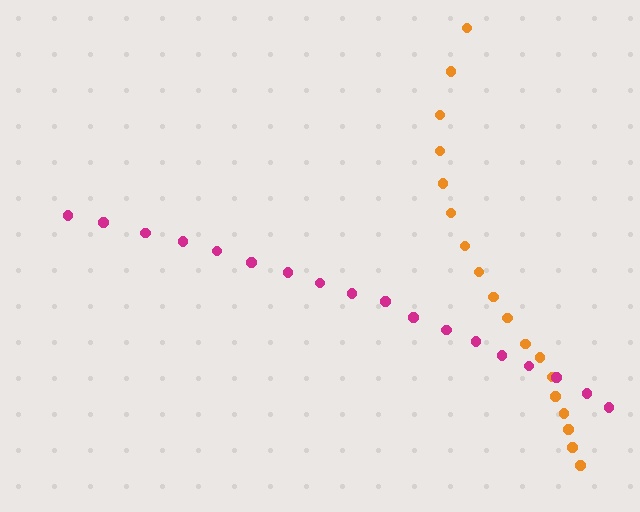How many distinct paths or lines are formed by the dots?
There are 2 distinct paths.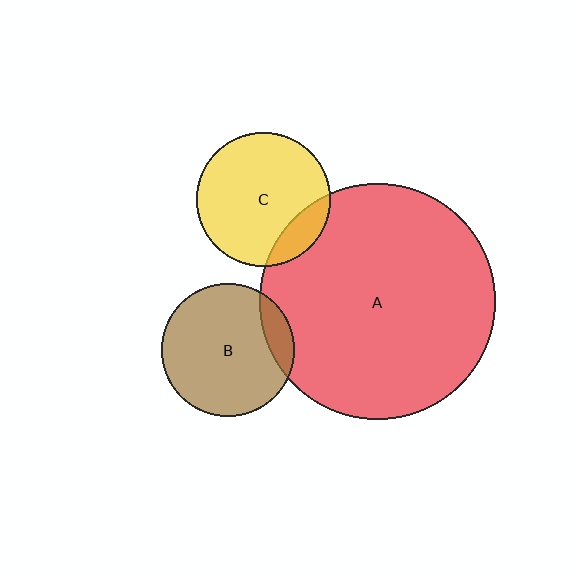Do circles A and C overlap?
Yes.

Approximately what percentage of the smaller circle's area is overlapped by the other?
Approximately 15%.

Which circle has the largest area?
Circle A (red).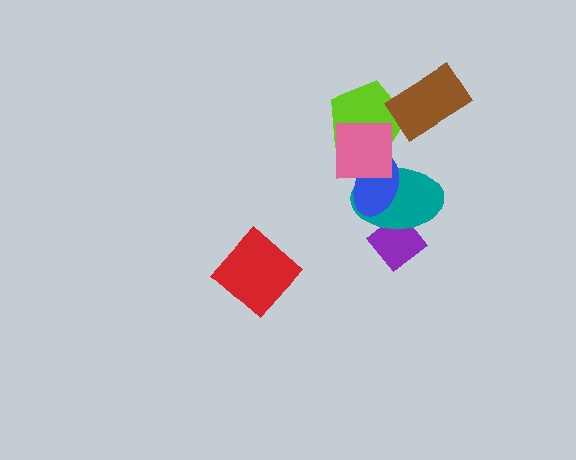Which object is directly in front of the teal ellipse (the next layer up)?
The blue ellipse is directly in front of the teal ellipse.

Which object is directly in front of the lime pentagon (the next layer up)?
The pink square is directly in front of the lime pentagon.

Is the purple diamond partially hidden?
Yes, it is partially covered by another shape.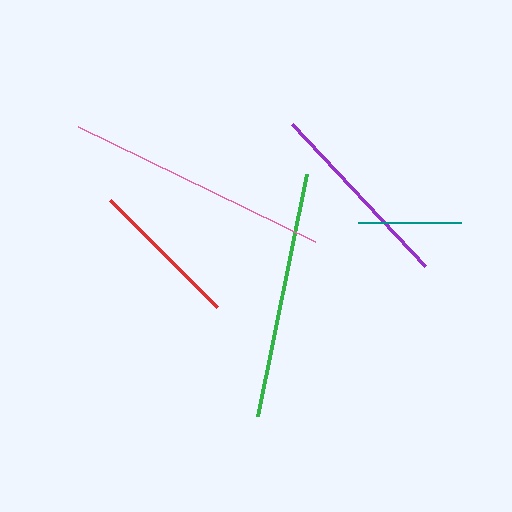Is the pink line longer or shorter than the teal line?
The pink line is longer than the teal line.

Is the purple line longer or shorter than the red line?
The purple line is longer than the red line.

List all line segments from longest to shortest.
From longest to shortest: pink, green, purple, red, teal.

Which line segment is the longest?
The pink line is the longest at approximately 264 pixels.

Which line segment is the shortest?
The teal line is the shortest at approximately 102 pixels.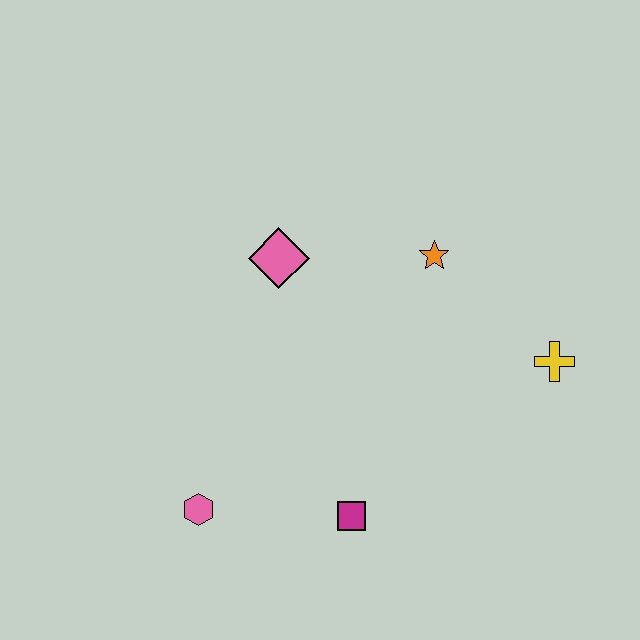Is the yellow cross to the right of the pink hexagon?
Yes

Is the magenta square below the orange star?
Yes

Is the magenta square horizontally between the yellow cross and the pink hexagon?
Yes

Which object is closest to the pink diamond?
The orange star is closest to the pink diamond.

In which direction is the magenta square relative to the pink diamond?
The magenta square is below the pink diamond.